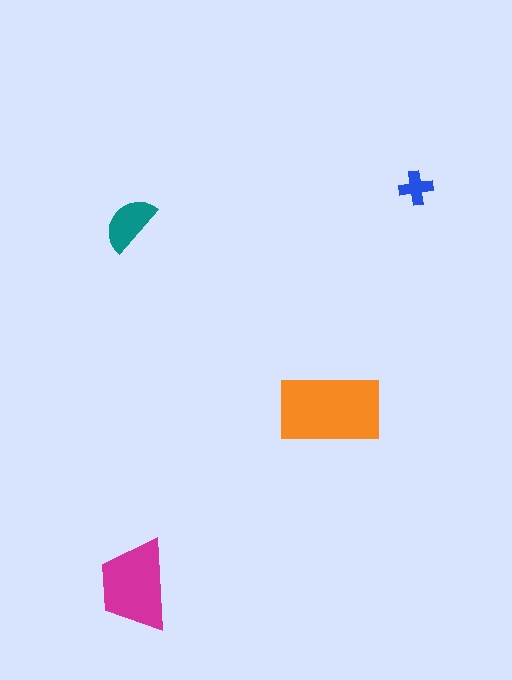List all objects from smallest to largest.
The blue cross, the teal semicircle, the magenta trapezoid, the orange rectangle.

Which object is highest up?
The blue cross is topmost.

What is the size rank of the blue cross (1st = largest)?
4th.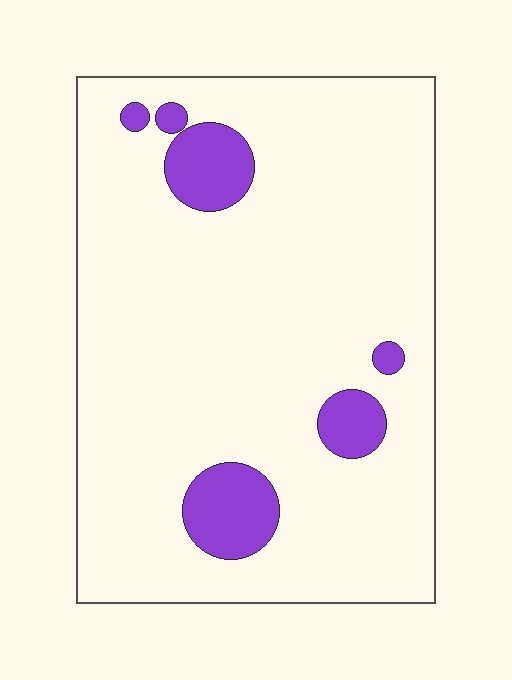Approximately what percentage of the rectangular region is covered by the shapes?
Approximately 10%.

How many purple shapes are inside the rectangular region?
6.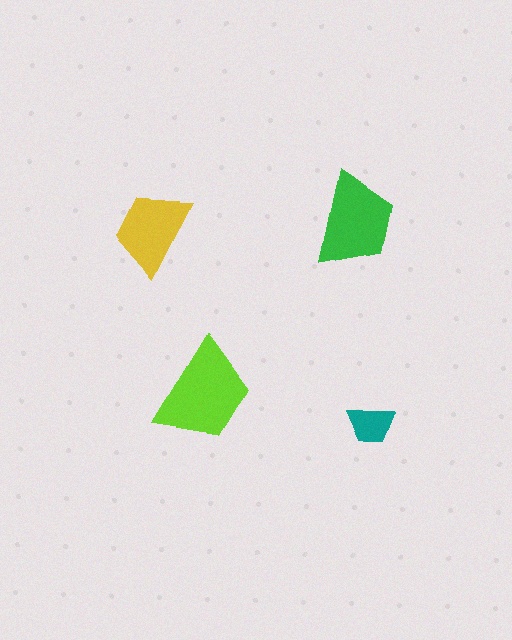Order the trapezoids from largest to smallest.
the lime one, the green one, the yellow one, the teal one.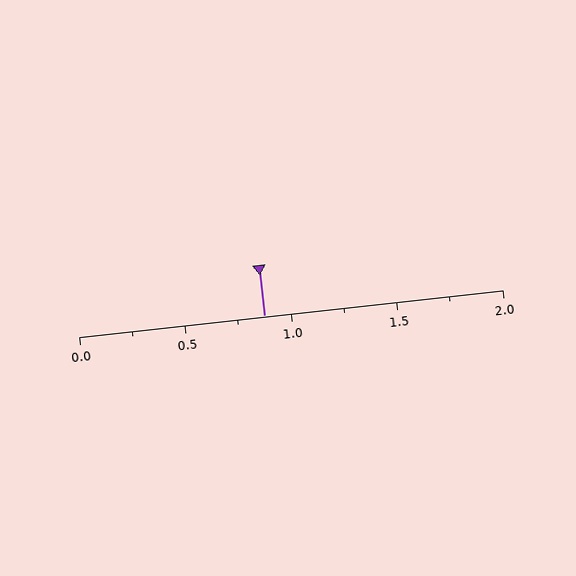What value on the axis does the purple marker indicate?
The marker indicates approximately 0.88.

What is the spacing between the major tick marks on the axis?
The major ticks are spaced 0.5 apart.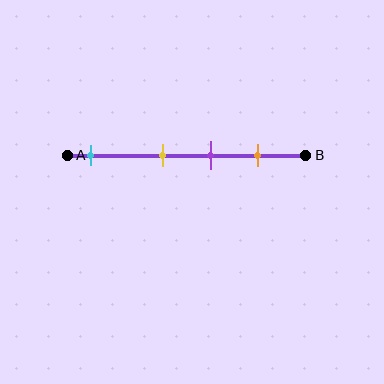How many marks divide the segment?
There are 4 marks dividing the segment.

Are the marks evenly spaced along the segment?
No, the marks are not evenly spaced.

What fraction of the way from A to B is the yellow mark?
The yellow mark is approximately 40% (0.4) of the way from A to B.